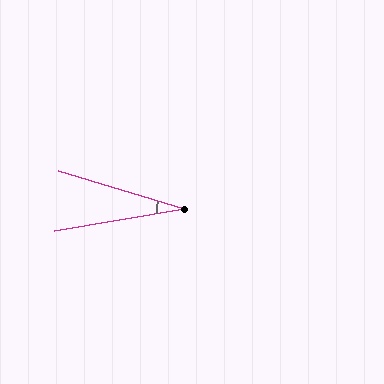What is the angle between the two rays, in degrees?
Approximately 26 degrees.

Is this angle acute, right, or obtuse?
It is acute.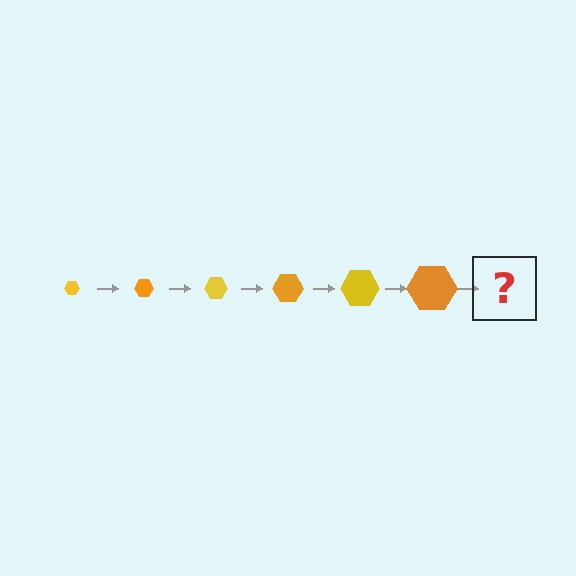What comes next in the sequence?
The next element should be a yellow hexagon, larger than the previous one.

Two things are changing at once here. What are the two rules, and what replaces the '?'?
The two rules are that the hexagon grows larger each step and the color cycles through yellow and orange. The '?' should be a yellow hexagon, larger than the previous one.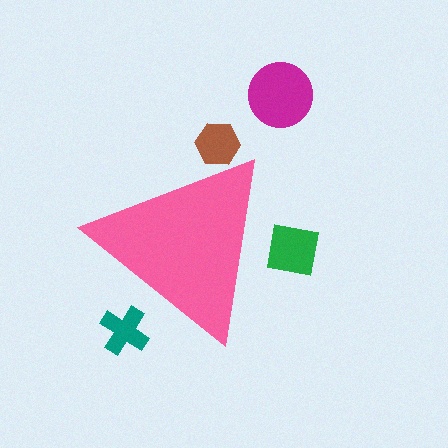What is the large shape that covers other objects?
A pink triangle.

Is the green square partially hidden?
Yes, the green square is partially hidden behind the pink triangle.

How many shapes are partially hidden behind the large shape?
3 shapes are partially hidden.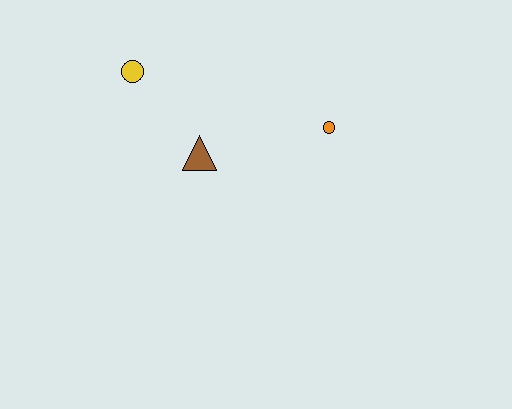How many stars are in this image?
There are no stars.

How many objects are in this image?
There are 3 objects.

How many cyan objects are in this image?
There are no cyan objects.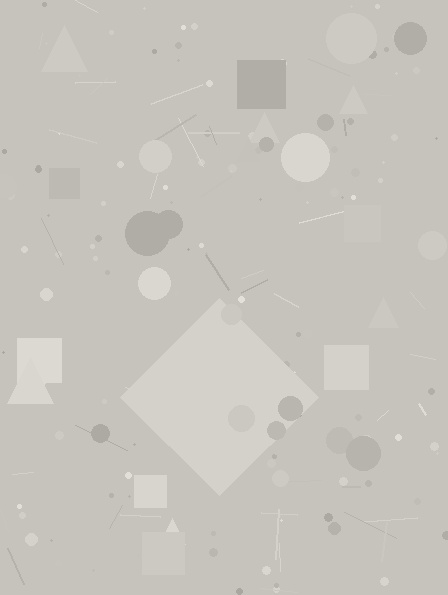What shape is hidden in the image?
A diamond is hidden in the image.